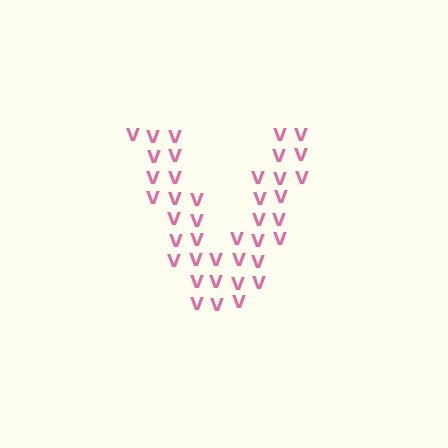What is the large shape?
The large shape is the letter V.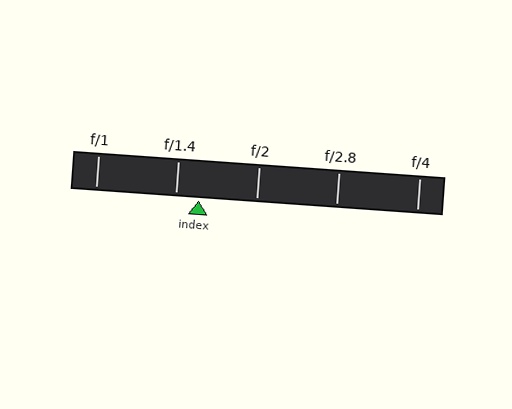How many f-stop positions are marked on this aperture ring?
There are 5 f-stop positions marked.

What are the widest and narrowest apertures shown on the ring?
The widest aperture shown is f/1 and the narrowest is f/4.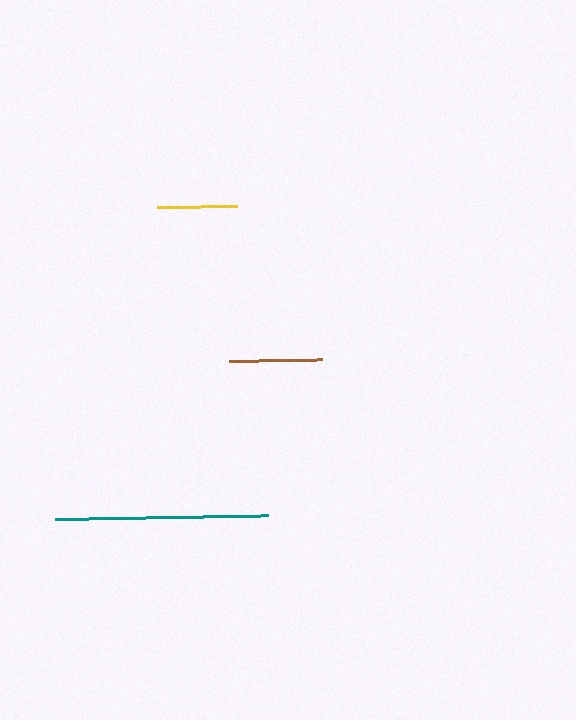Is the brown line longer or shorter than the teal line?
The teal line is longer than the brown line.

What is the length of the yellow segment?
The yellow segment is approximately 80 pixels long.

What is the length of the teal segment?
The teal segment is approximately 213 pixels long.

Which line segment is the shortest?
The yellow line is the shortest at approximately 80 pixels.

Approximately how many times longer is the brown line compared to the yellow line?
The brown line is approximately 1.2 times the length of the yellow line.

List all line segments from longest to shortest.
From longest to shortest: teal, brown, yellow.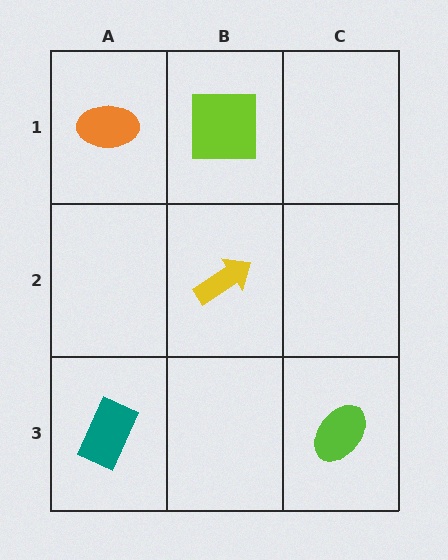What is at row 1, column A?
An orange ellipse.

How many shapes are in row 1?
2 shapes.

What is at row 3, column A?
A teal rectangle.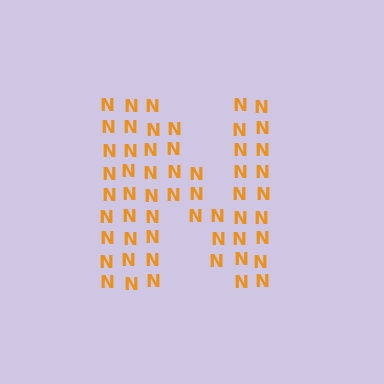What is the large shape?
The large shape is the letter N.